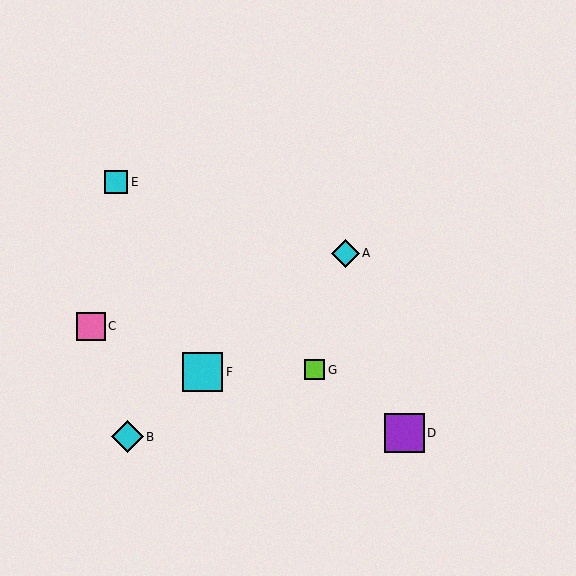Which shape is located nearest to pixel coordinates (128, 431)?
The cyan diamond (labeled B) at (127, 437) is nearest to that location.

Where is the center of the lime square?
The center of the lime square is at (315, 370).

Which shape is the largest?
The cyan square (labeled F) is the largest.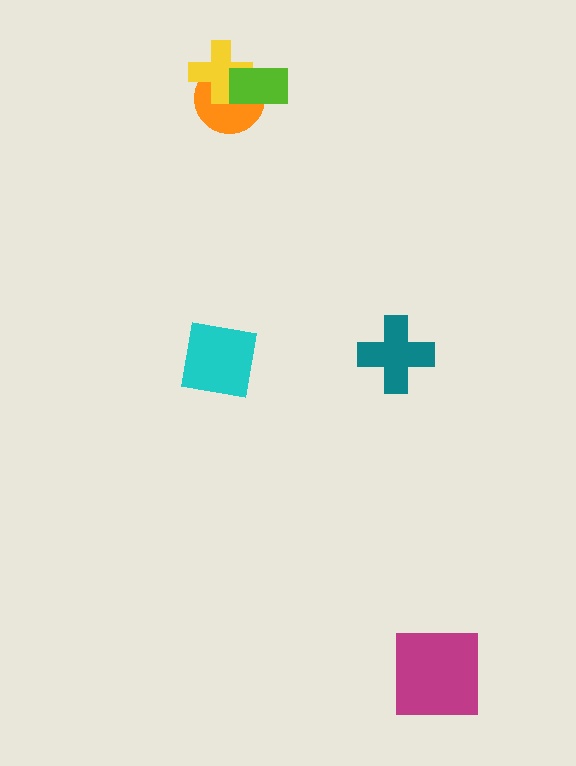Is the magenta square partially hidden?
No, no other shape covers it.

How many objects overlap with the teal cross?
0 objects overlap with the teal cross.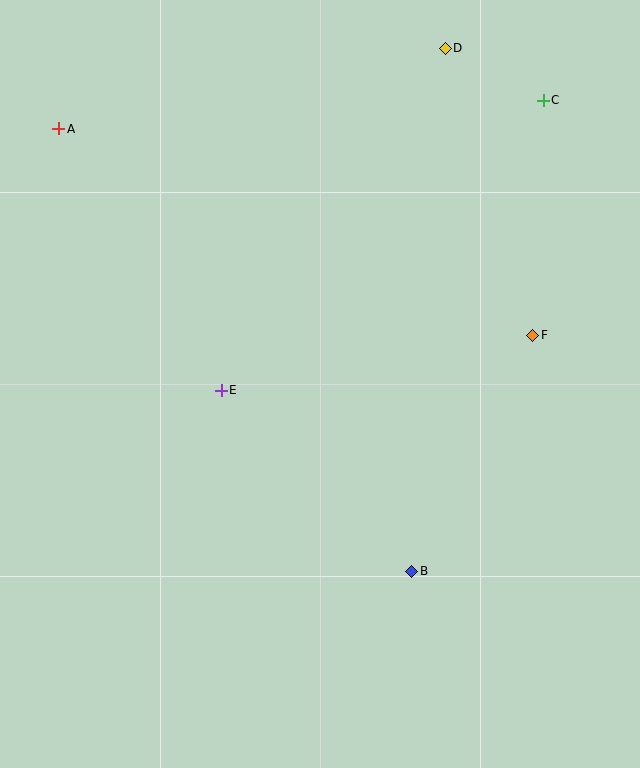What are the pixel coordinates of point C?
Point C is at (543, 100).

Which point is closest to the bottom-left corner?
Point E is closest to the bottom-left corner.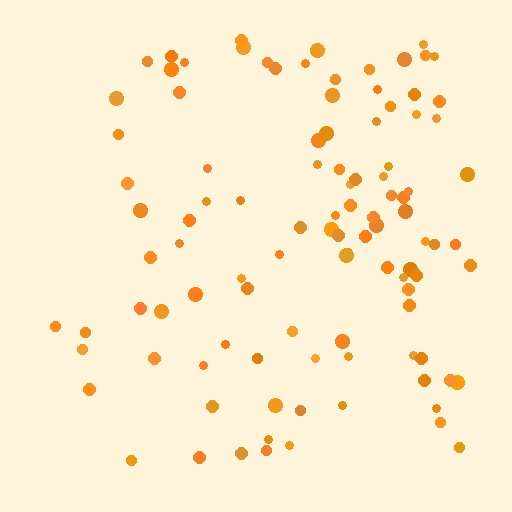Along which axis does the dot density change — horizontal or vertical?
Horizontal.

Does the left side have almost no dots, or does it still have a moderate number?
Still a moderate number, just noticeably fewer than the right.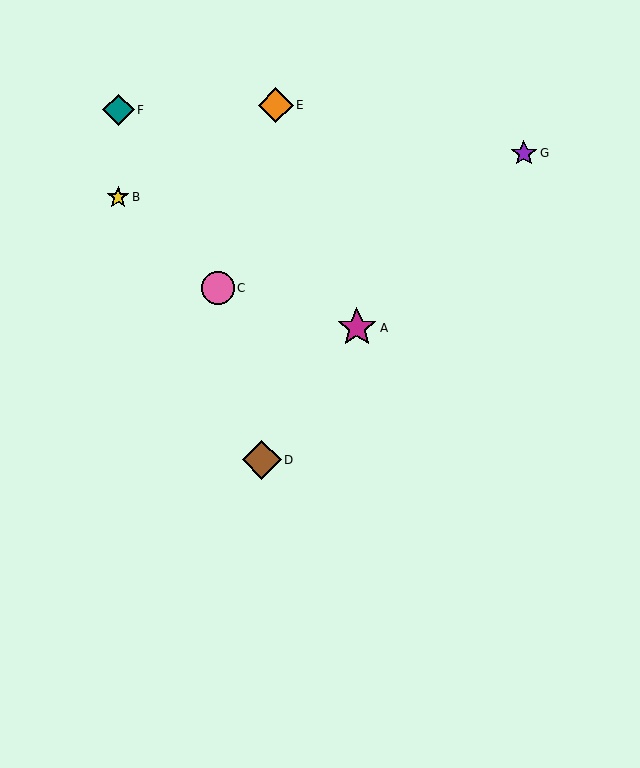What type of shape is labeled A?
Shape A is a magenta star.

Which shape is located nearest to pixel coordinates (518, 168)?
The purple star (labeled G) at (524, 153) is nearest to that location.